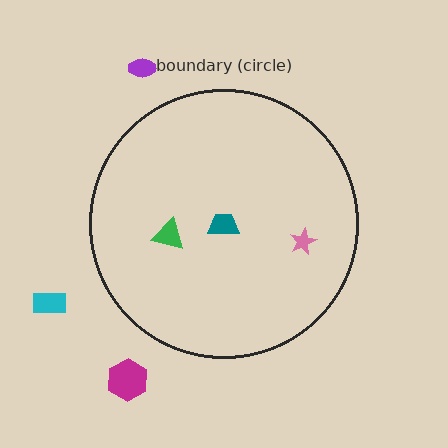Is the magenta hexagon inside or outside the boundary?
Outside.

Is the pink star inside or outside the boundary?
Inside.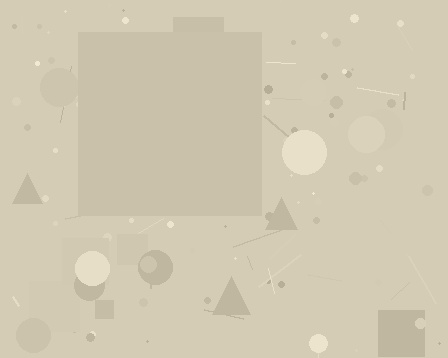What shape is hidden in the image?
A square is hidden in the image.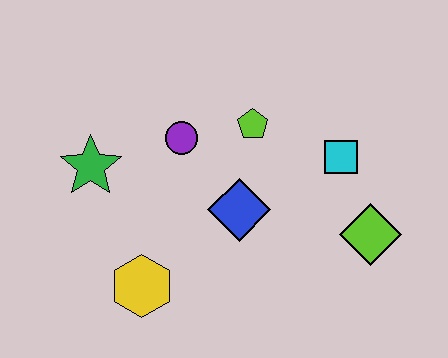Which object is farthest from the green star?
The lime diamond is farthest from the green star.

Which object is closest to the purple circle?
The lime pentagon is closest to the purple circle.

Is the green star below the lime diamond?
No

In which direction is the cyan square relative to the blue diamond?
The cyan square is to the right of the blue diamond.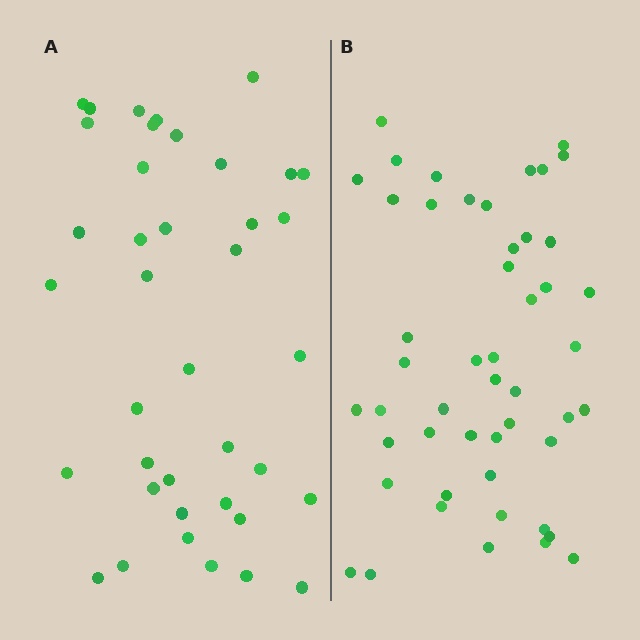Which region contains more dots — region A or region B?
Region B (the right region) has more dots.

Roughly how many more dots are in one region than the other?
Region B has roughly 10 or so more dots than region A.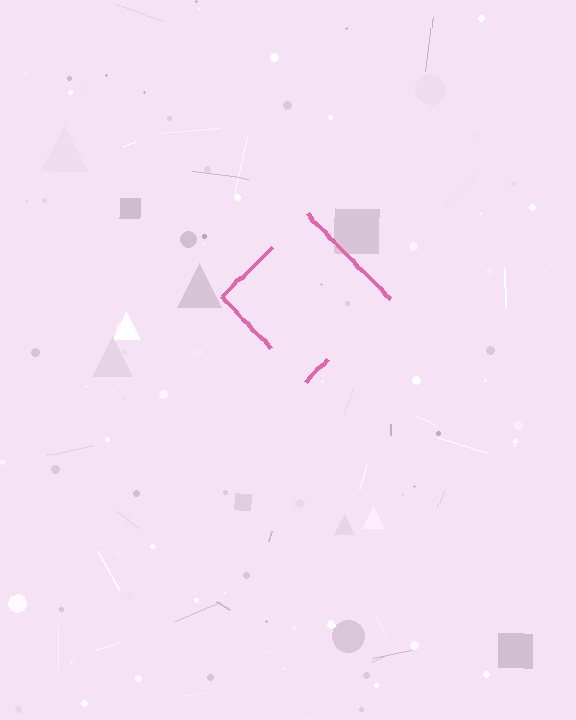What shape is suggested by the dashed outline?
The dashed outline suggests a diamond.